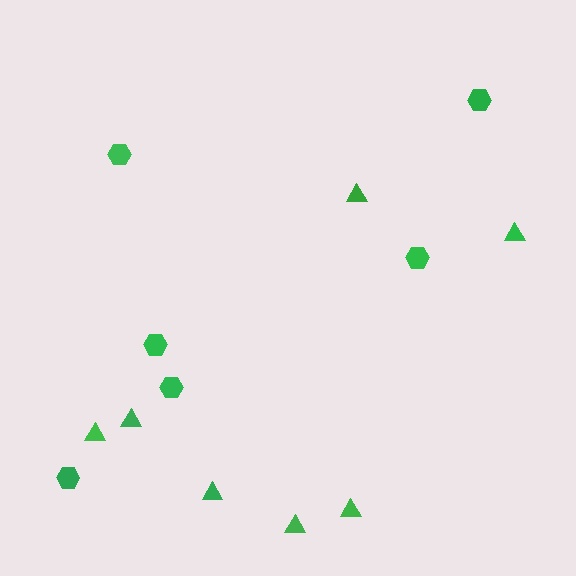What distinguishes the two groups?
There are 2 groups: one group of hexagons (6) and one group of triangles (7).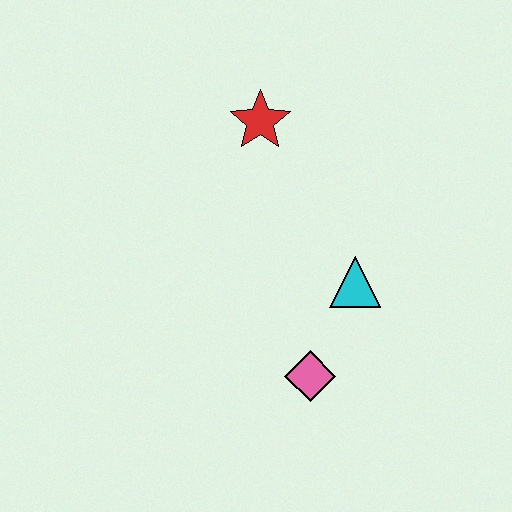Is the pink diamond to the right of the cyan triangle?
No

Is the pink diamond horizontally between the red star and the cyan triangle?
Yes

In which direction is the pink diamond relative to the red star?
The pink diamond is below the red star.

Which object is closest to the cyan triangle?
The pink diamond is closest to the cyan triangle.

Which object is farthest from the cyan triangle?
The red star is farthest from the cyan triangle.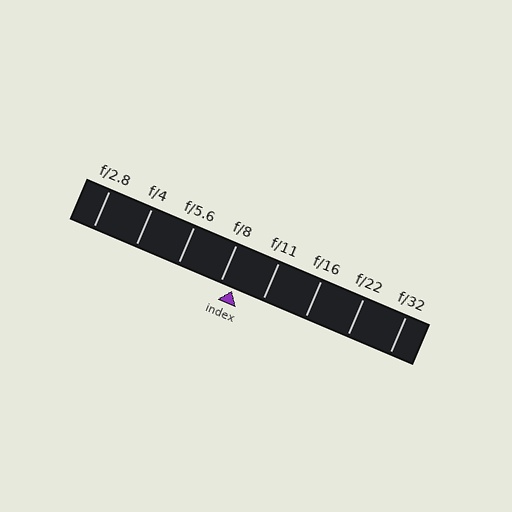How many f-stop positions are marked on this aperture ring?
There are 8 f-stop positions marked.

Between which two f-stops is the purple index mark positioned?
The index mark is between f/8 and f/11.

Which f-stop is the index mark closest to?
The index mark is closest to f/8.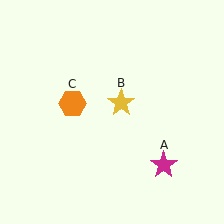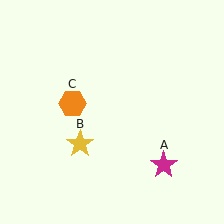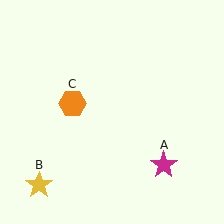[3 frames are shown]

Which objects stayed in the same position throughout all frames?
Magenta star (object A) and orange hexagon (object C) remained stationary.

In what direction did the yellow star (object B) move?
The yellow star (object B) moved down and to the left.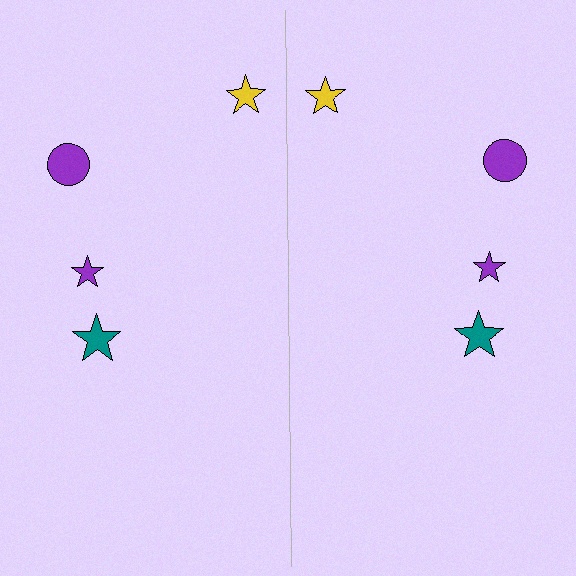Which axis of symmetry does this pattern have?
The pattern has a vertical axis of symmetry running through the center of the image.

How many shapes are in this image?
There are 8 shapes in this image.